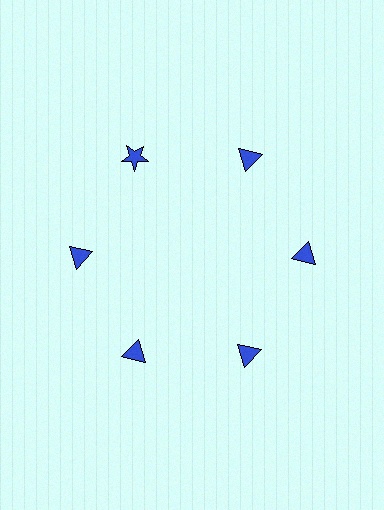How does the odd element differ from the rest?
It has a different shape: star instead of triangle.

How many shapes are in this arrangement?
There are 6 shapes arranged in a ring pattern.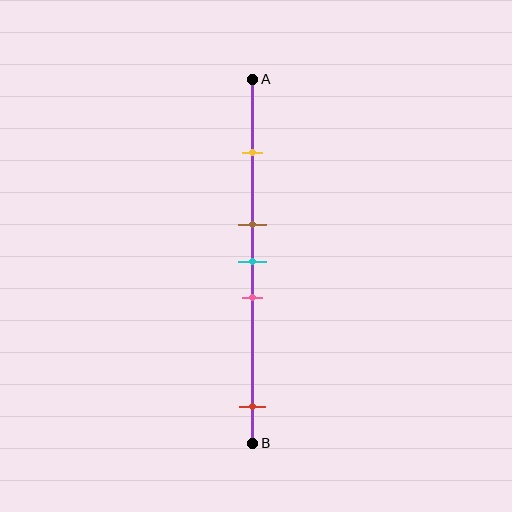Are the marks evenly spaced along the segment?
No, the marks are not evenly spaced.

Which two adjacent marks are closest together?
The brown and cyan marks are the closest adjacent pair.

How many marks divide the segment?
There are 5 marks dividing the segment.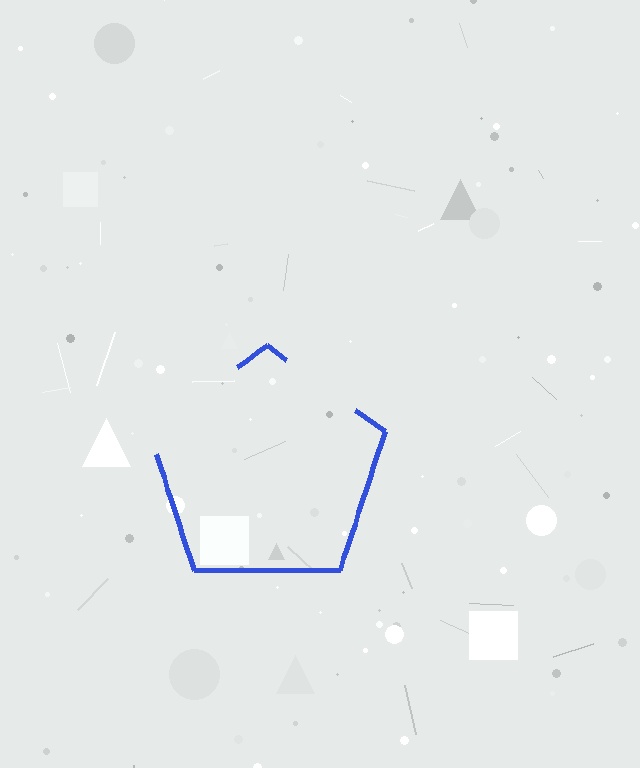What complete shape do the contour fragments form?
The contour fragments form a pentagon.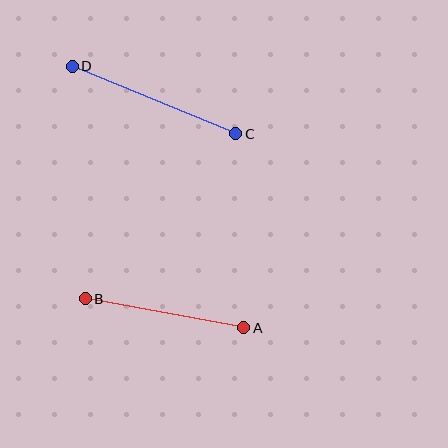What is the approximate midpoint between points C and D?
The midpoint is at approximately (154, 100) pixels.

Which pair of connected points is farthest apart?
Points C and D are farthest apart.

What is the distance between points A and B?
The distance is approximately 161 pixels.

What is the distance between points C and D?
The distance is approximately 177 pixels.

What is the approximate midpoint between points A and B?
The midpoint is at approximately (164, 313) pixels.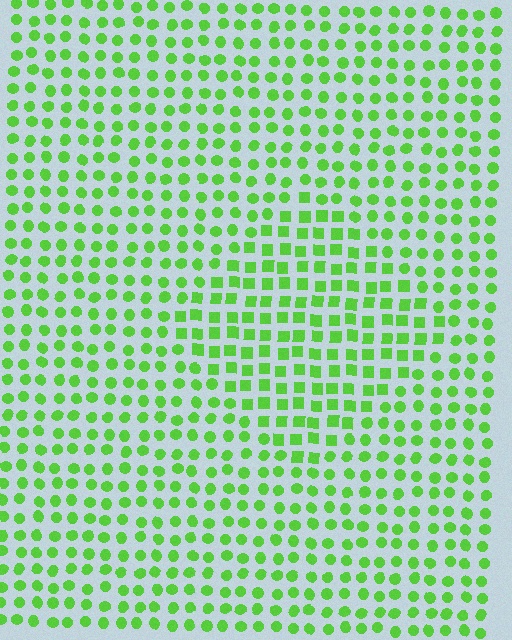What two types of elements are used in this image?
The image uses squares inside the diamond region and circles outside it.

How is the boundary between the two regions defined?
The boundary is defined by a change in element shape: squares inside vs. circles outside. All elements share the same color and spacing.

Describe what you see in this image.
The image is filled with small lime elements arranged in a uniform grid. A diamond-shaped region contains squares, while the surrounding area contains circles. The boundary is defined purely by the change in element shape.